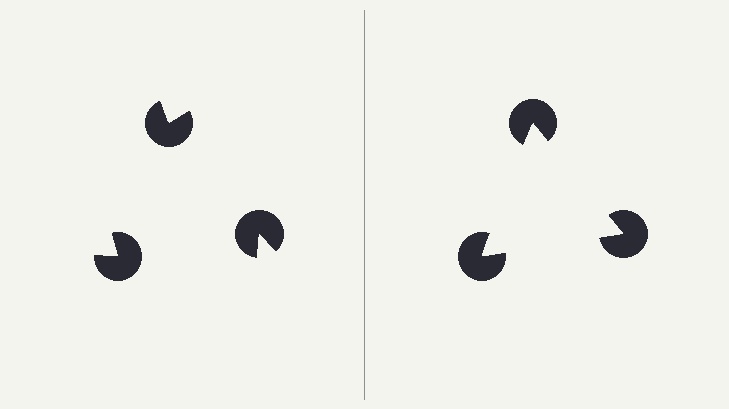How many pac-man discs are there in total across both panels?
6 — 3 on each side.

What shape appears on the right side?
An illusory triangle.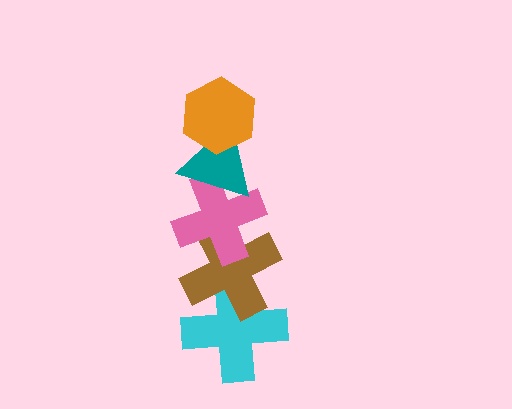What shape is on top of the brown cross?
The pink cross is on top of the brown cross.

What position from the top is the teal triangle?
The teal triangle is 2nd from the top.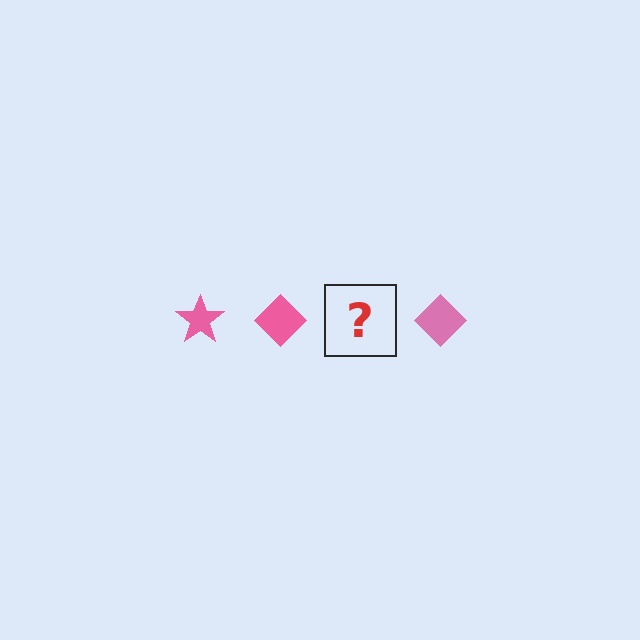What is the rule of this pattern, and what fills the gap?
The rule is that the pattern cycles through star, diamond shapes in pink. The gap should be filled with a pink star.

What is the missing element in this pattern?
The missing element is a pink star.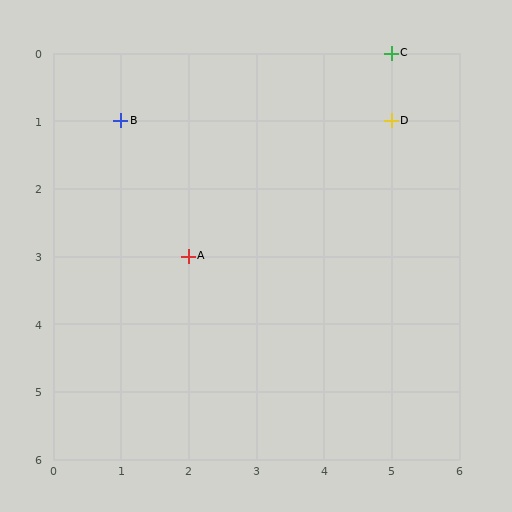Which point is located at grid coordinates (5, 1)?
Point D is at (5, 1).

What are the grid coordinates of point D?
Point D is at grid coordinates (5, 1).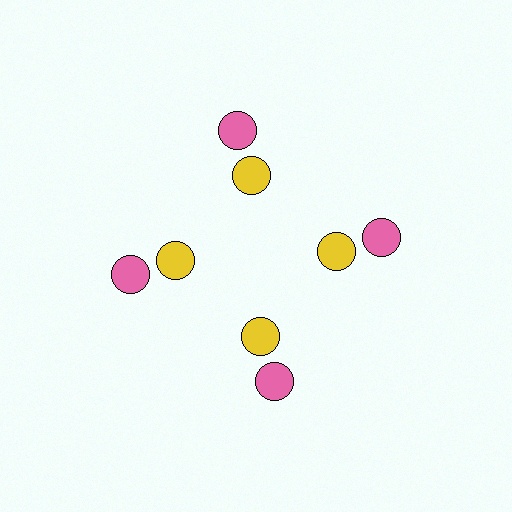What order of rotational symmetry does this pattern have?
This pattern has 4-fold rotational symmetry.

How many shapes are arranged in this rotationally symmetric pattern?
There are 8 shapes, arranged in 4 groups of 2.